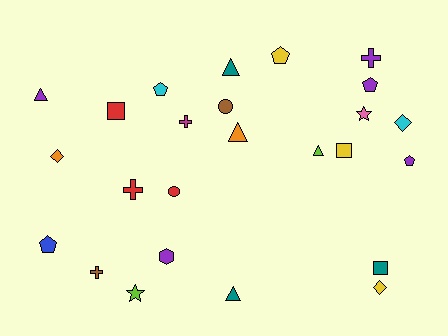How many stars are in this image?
There are 2 stars.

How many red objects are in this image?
There are 3 red objects.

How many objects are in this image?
There are 25 objects.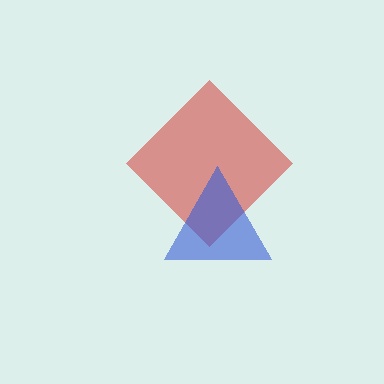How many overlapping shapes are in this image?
There are 2 overlapping shapes in the image.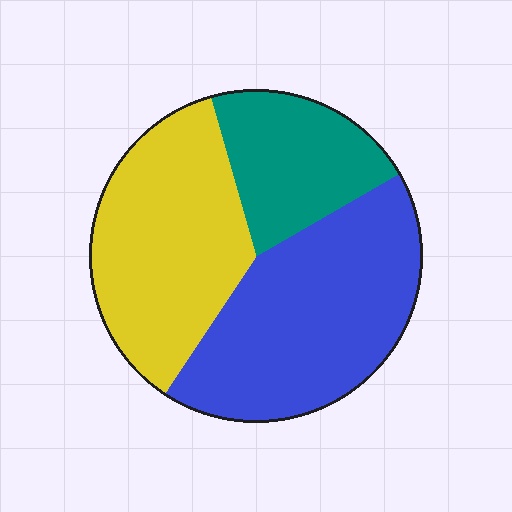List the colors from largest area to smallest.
From largest to smallest: blue, yellow, teal.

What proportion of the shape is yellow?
Yellow takes up about three eighths (3/8) of the shape.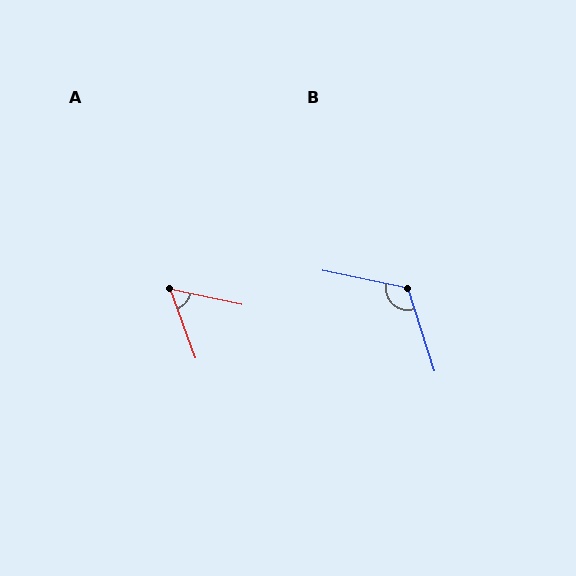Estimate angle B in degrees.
Approximately 119 degrees.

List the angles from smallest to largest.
A (58°), B (119°).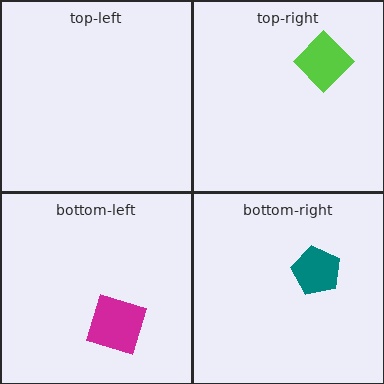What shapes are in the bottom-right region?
The teal pentagon.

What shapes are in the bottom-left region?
The magenta square.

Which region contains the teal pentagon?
The bottom-right region.